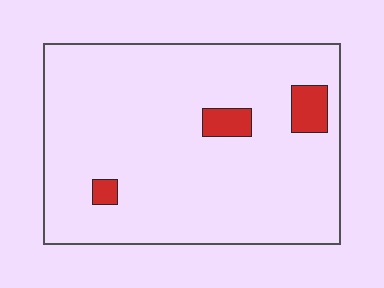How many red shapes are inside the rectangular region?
3.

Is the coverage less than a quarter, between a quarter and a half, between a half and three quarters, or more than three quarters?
Less than a quarter.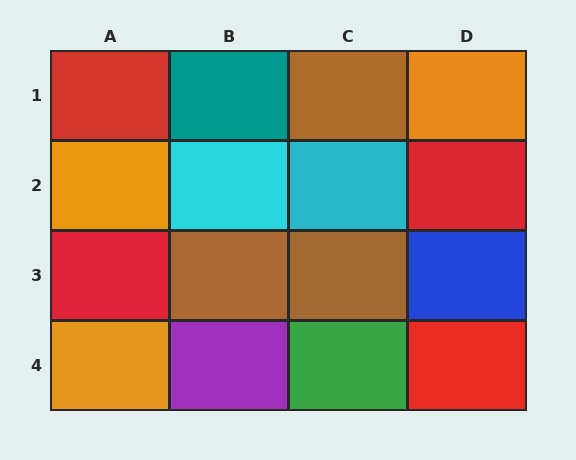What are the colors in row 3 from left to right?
Red, brown, brown, blue.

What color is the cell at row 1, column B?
Teal.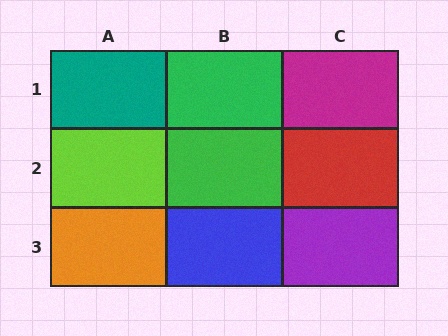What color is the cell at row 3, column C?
Purple.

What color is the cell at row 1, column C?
Magenta.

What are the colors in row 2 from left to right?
Lime, green, red.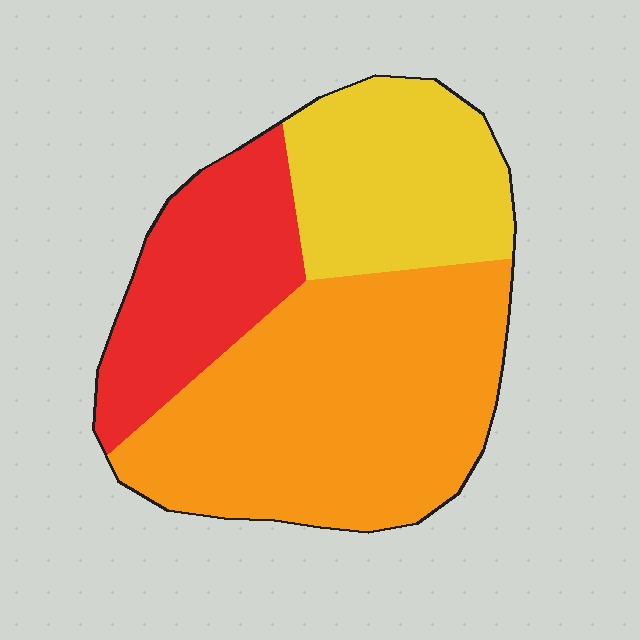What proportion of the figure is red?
Red takes up between a sixth and a third of the figure.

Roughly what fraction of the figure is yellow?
Yellow takes up between a sixth and a third of the figure.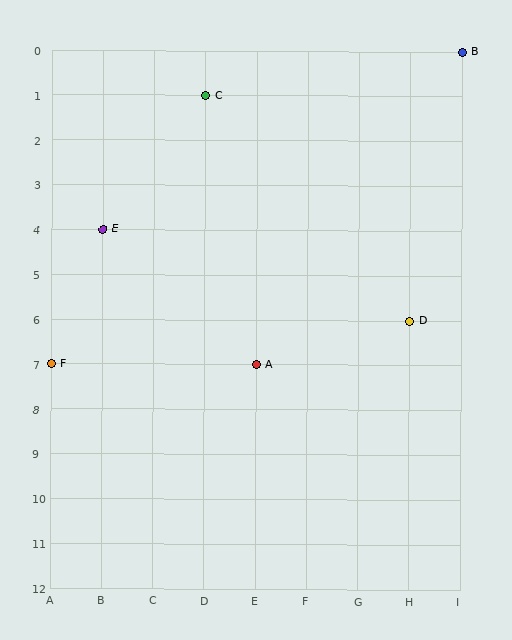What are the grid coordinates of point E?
Point E is at grid coordinates (B, 4).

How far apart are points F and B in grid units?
Points F and B are 8 columns and 7 rows apart (about 10.6 grid units diagonally).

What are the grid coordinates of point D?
Point D is at grid coordinates (H, 6).